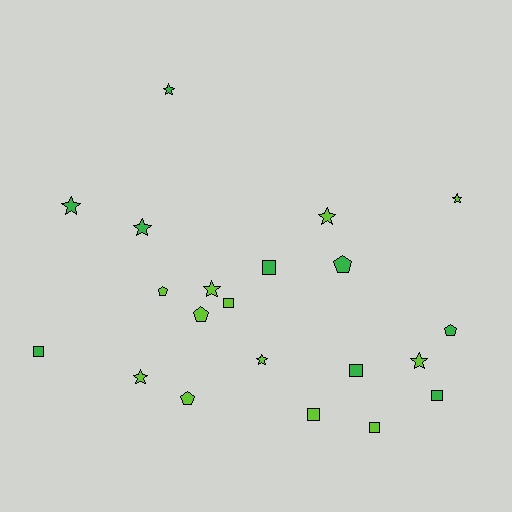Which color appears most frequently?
Lime, with 12 objects.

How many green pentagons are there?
There are 2 green pentagons.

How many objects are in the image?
There are 21 objects.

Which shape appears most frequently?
Star, with 9 objects.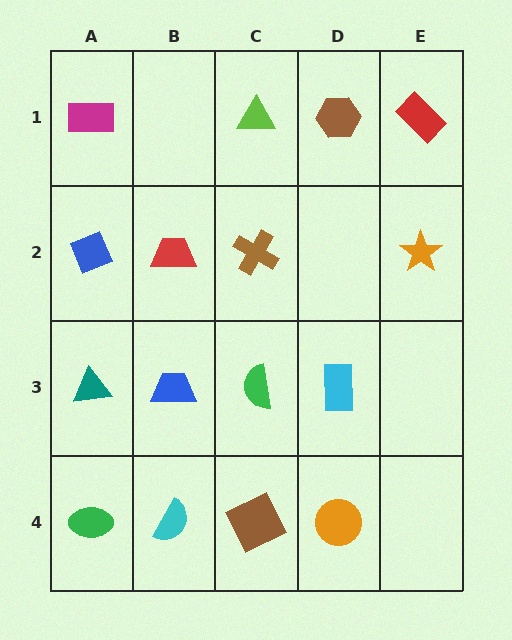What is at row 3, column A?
A teal triangle.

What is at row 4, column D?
An orange circle.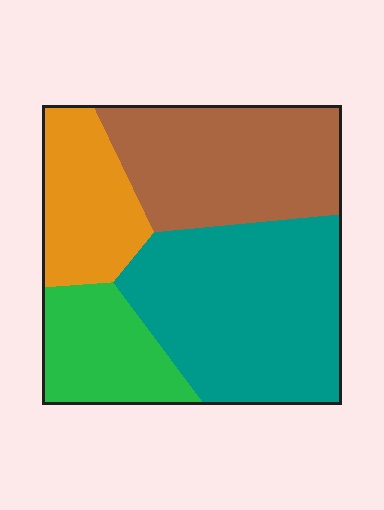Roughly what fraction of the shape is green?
Green takes up about one sixth (1/6) of the shape.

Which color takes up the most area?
Teal, at roughly 40%.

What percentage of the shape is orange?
Orange covers roughly 15% of the shape.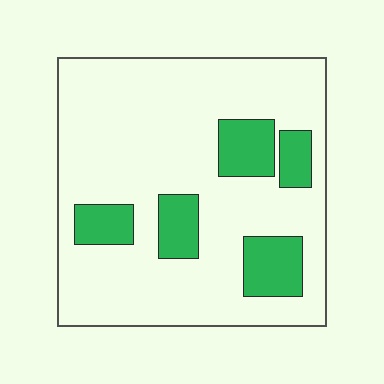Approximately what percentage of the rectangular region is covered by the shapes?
Approximately 20%.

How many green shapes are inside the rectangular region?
5.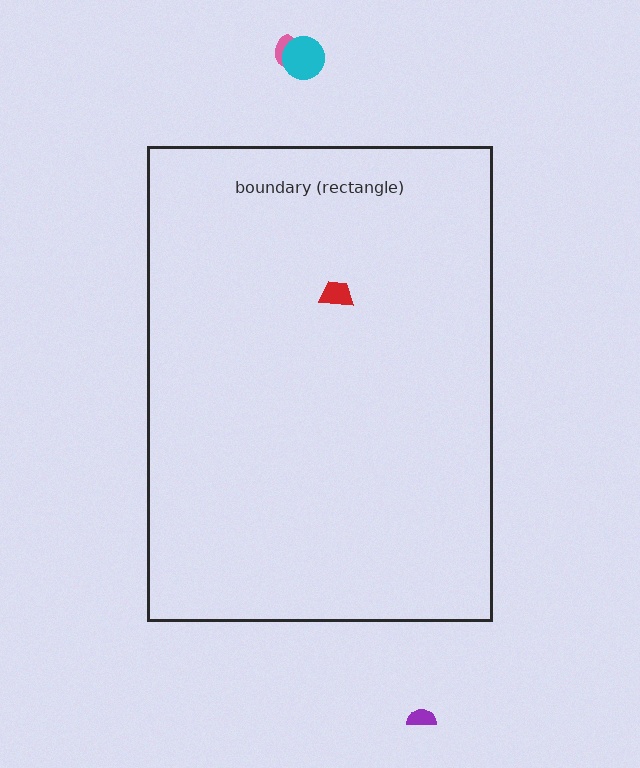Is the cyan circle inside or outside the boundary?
Outside.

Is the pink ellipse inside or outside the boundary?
Outside.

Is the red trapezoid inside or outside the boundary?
Inside.